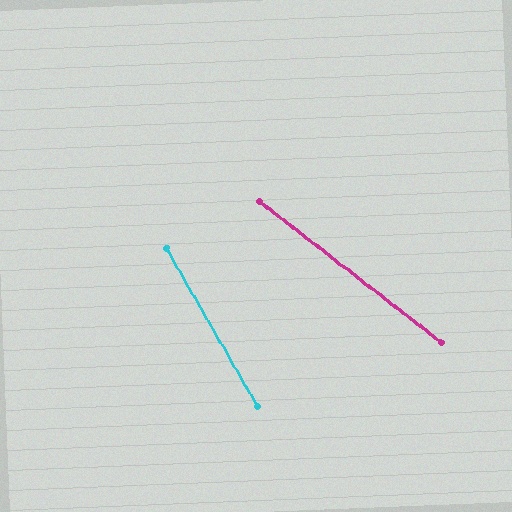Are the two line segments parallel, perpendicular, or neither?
Neither parallel nor perpendicular — they differ by about 22°.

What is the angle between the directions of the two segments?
Approximately 22 degrees.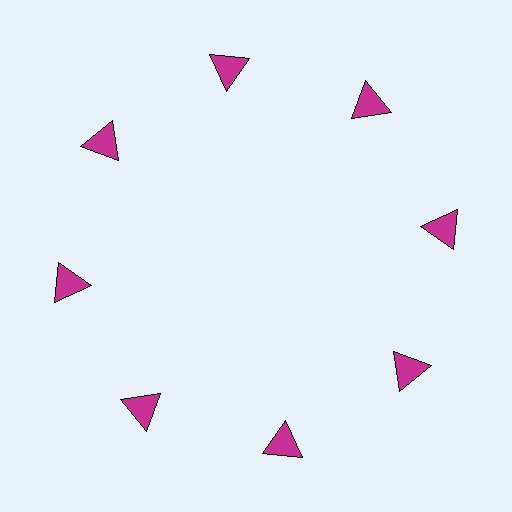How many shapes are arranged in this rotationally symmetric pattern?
There are 8 shapes, arranged in 8 groups of 1.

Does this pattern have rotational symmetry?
Yes, this pattern has 8-fold rotational symmetry. It looks the same after rotating 45 degrees around the center.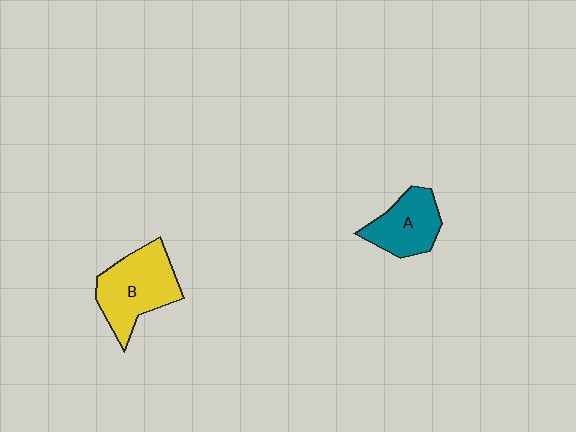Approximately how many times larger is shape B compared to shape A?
Approximately 1.4 times.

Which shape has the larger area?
Shape B (yellow).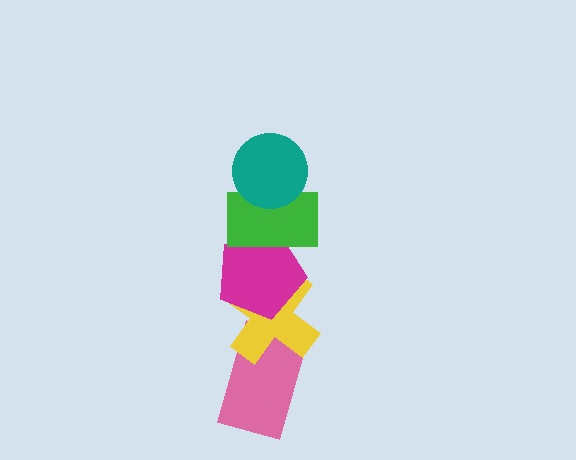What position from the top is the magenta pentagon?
The magenta pentagon is 3rd from the top.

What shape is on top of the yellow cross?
The magenta pentagon is on top of the yellow cross.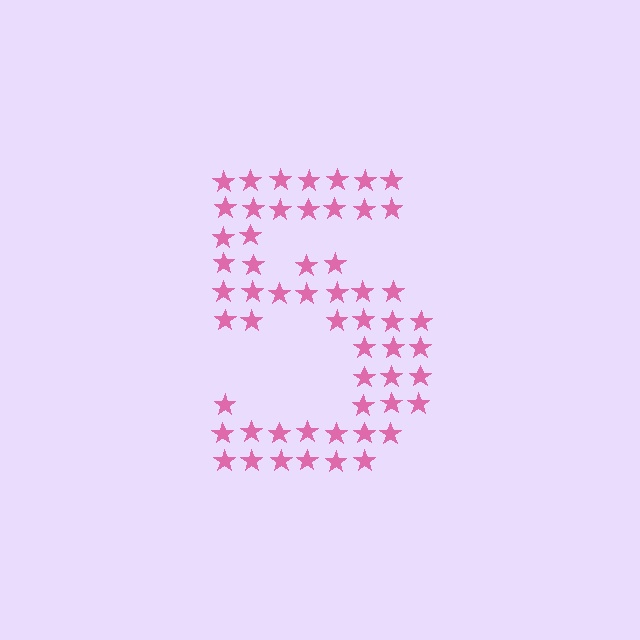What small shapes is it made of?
It is made of small stars.